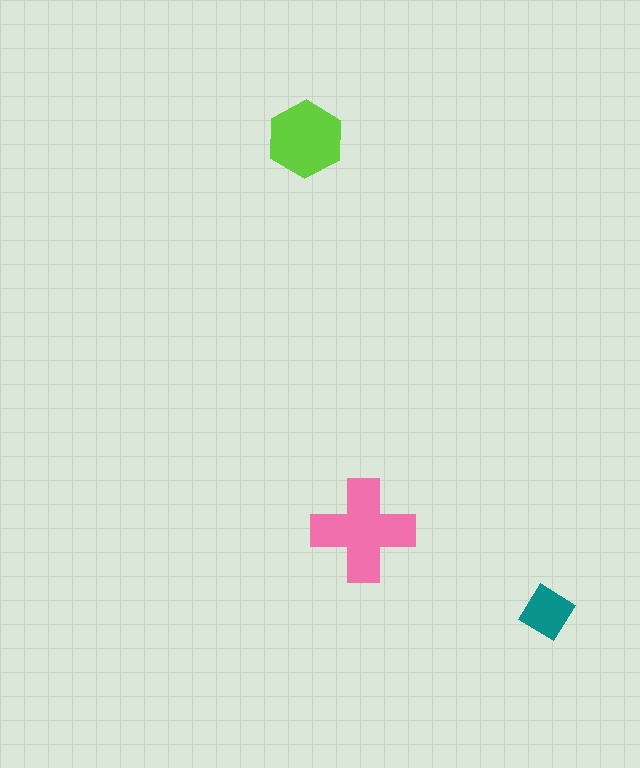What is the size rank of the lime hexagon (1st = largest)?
2nd.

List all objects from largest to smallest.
The pink cross, the lime hexagon, the teal diamond.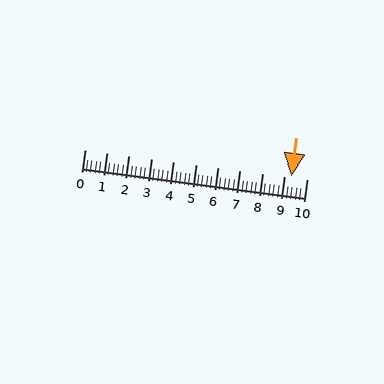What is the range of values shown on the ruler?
The ruler shows values from 0 to 10.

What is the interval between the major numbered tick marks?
The major tick marks are spaced 1 units apart.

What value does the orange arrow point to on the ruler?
The orange arrow points to approximately 9.3.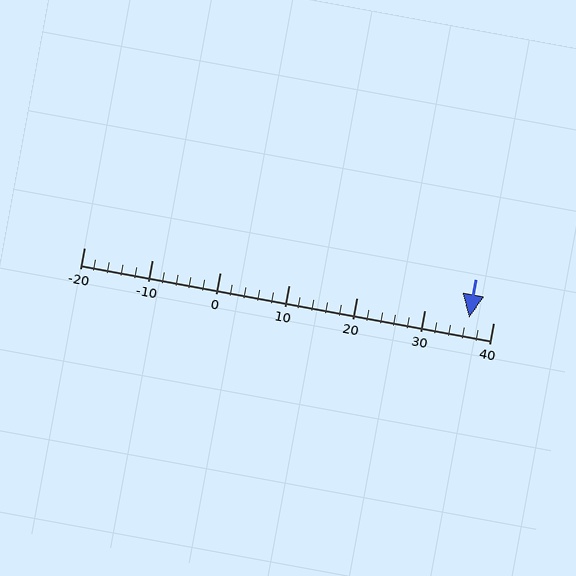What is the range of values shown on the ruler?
The ruler shows values from -20 to 40.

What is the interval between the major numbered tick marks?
The major tick marks are spaced 10 units apart.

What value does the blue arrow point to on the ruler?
The blue arrow points to approximately 36.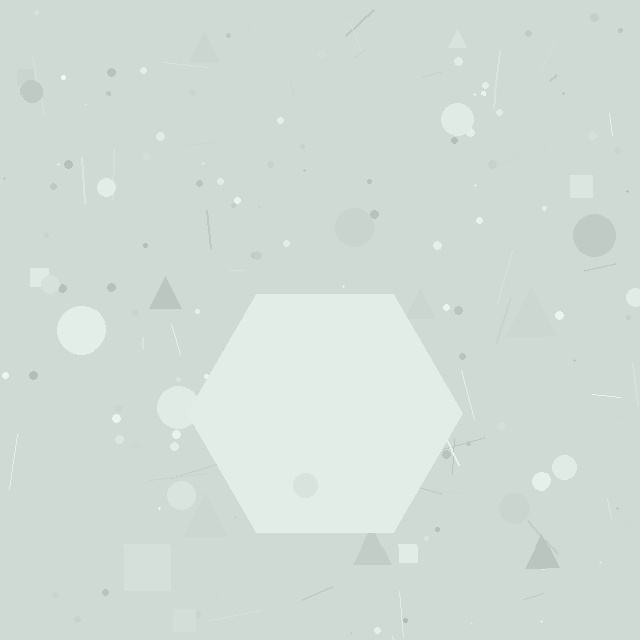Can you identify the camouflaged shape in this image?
The camouflaged shape is a hexagon.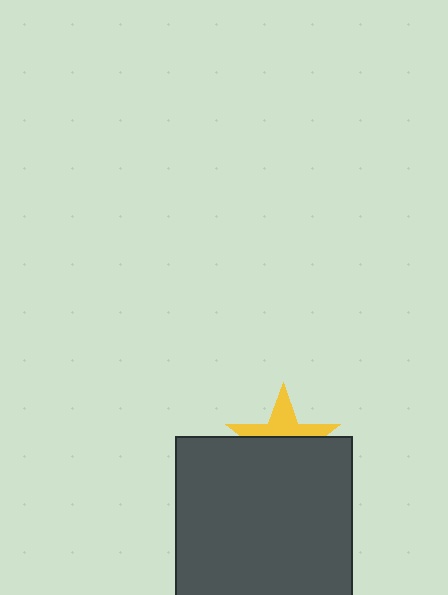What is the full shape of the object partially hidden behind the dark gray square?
The partially hidden object is a yellow star.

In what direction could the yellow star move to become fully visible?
The yellow star could move up. That would shift it out from behind the dark gray square entirely.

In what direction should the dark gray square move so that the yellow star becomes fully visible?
The dark gray square should move down. That is the shortest direction to clear the overlap and leave the yellow star fully visible.